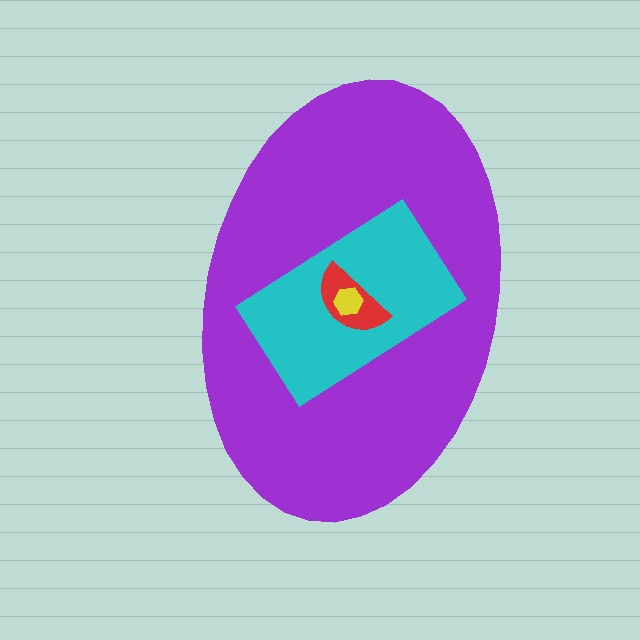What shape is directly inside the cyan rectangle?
The red semicircle.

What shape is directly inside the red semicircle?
The yellow hexagon.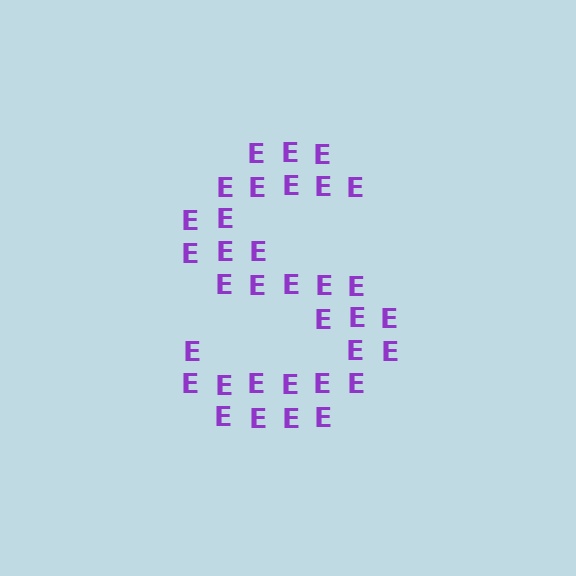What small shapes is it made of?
It is made of small letter E's.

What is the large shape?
The large shape is the letter S.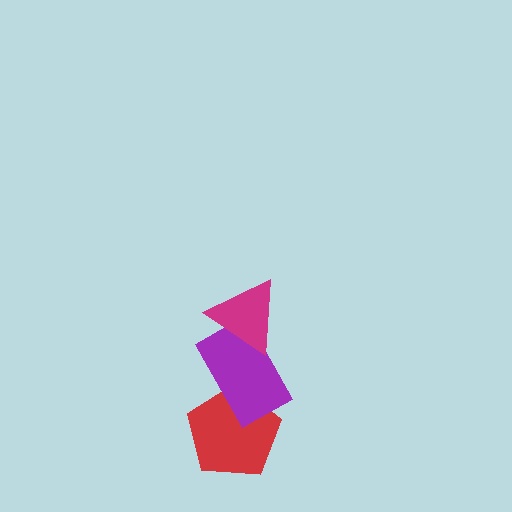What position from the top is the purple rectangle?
The purple rectangle is 2nd from the top.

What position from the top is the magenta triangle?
The magenta triangle is 1st from the top.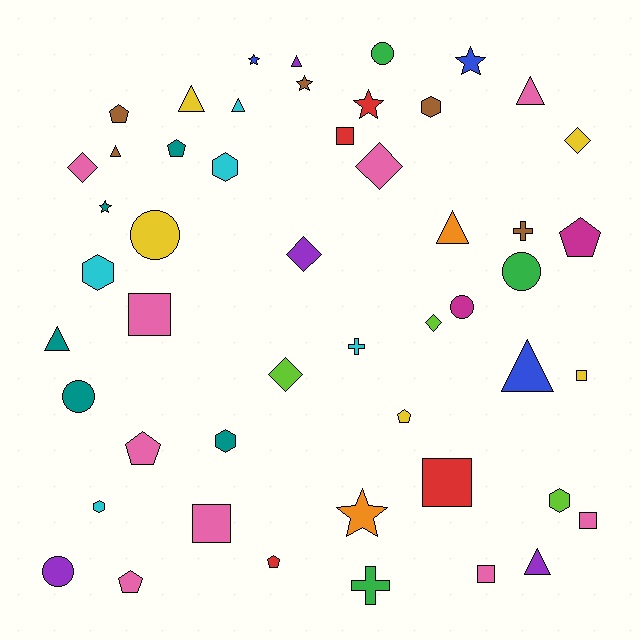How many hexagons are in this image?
There are 6 hexagons.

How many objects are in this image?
There are 50 objects.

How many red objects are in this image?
There are 4 red objects.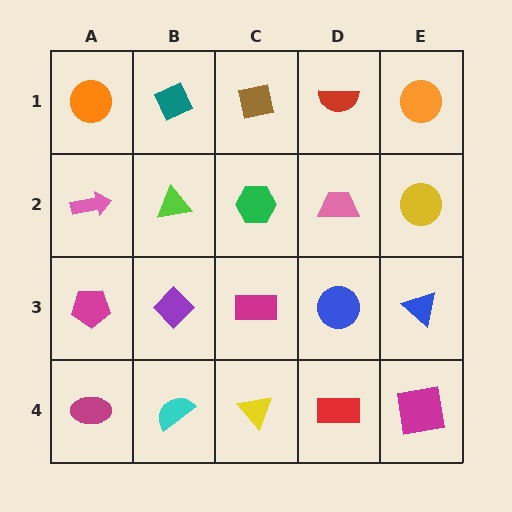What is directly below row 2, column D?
A blue circle.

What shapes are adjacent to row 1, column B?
A lime triangle (row 2, column B), an orange circle (row 1, column A), a brown square (row 1, column C).